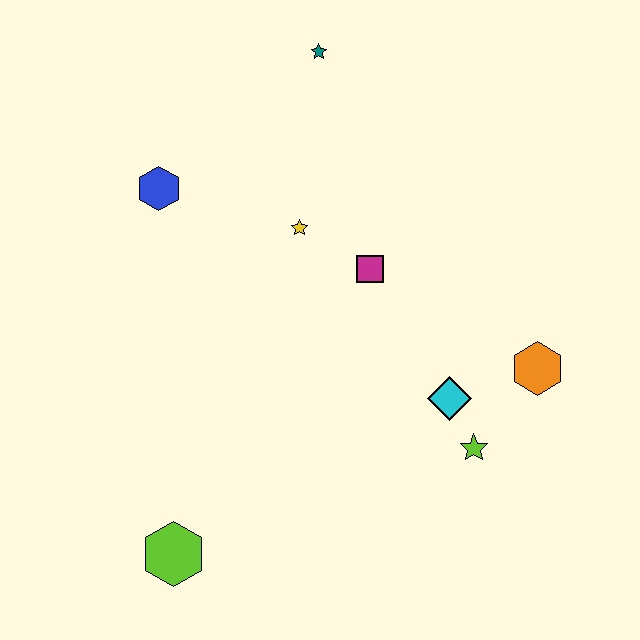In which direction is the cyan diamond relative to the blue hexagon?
The cyan diamond is to the right of the blue hexagon.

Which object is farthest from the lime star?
The teal star is farthest from the lime star.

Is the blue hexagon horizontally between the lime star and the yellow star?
No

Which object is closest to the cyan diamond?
The lime star is closest to the cyan diamond.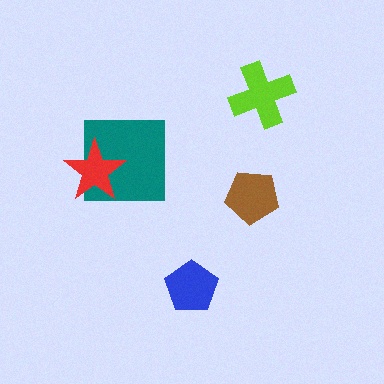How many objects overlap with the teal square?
1 object overlaps with the teal square.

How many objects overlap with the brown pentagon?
0 objects overlap with the brown pentagon.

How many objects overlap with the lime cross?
0 objects overlap with the lime cross.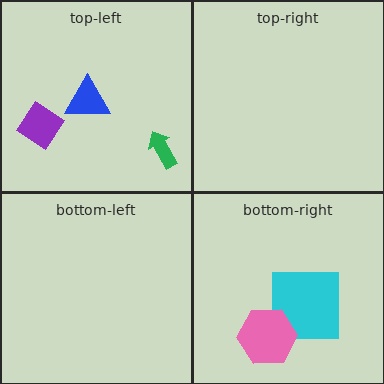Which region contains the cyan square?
The bottom-right region.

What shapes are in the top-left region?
The green arrow, the blue triangle, the purple diamond.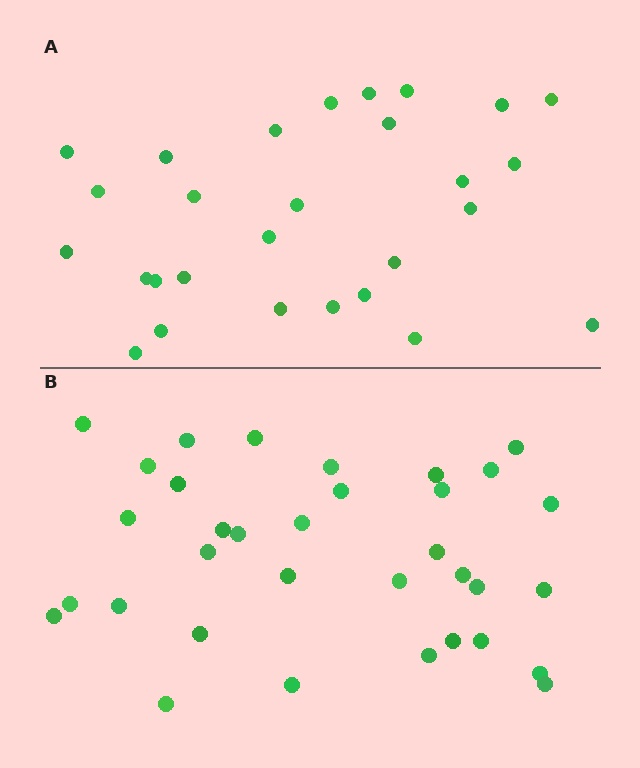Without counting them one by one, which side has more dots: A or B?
Region B (the bottom region) has more dots.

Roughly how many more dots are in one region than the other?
Region B has about 6 more dots than region A.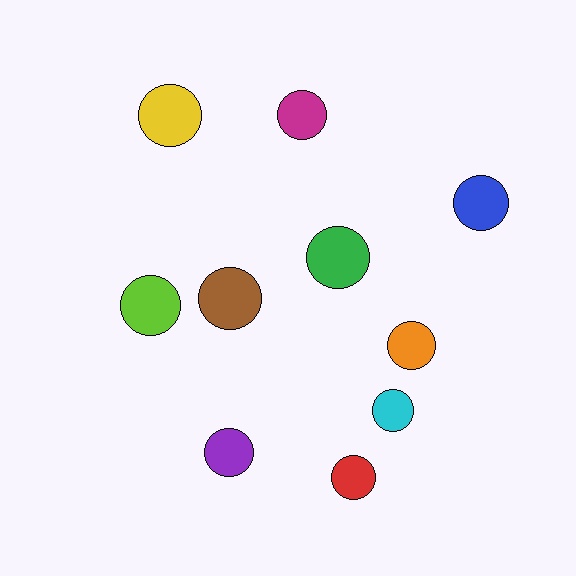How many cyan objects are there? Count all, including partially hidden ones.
There is 1 cyan object.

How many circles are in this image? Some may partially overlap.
There are 10 circles.